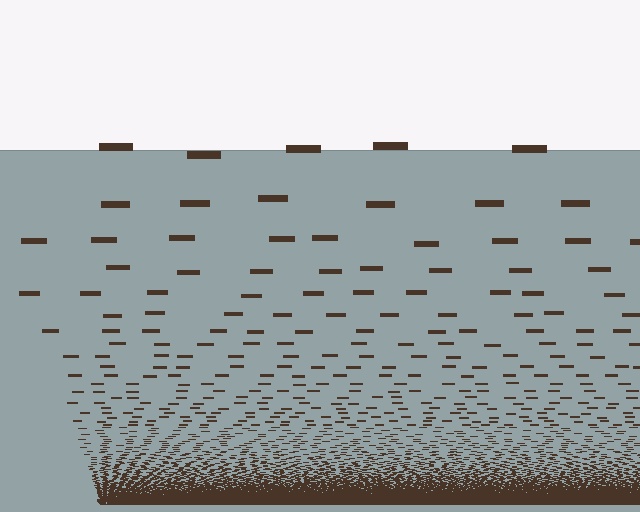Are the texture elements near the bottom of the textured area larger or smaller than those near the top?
Smaller. The gradient is inverted — elements near the bottom are smaller and denser.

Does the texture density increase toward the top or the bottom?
Density increases toward the bottom.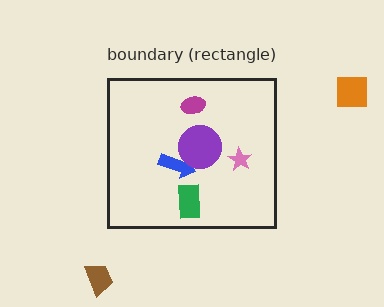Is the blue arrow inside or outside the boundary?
Inside.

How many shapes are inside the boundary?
5 inside, 2 outside.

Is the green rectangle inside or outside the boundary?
Inside.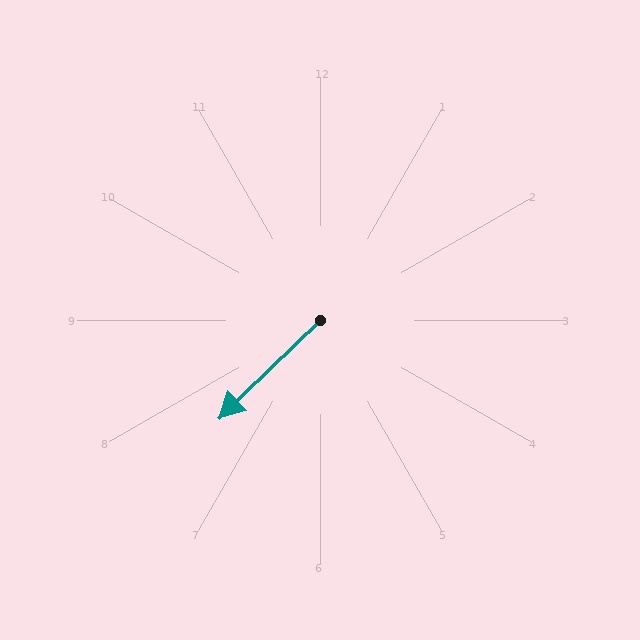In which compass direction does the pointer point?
Southwest.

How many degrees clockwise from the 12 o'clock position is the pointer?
Approximately 226 degrees.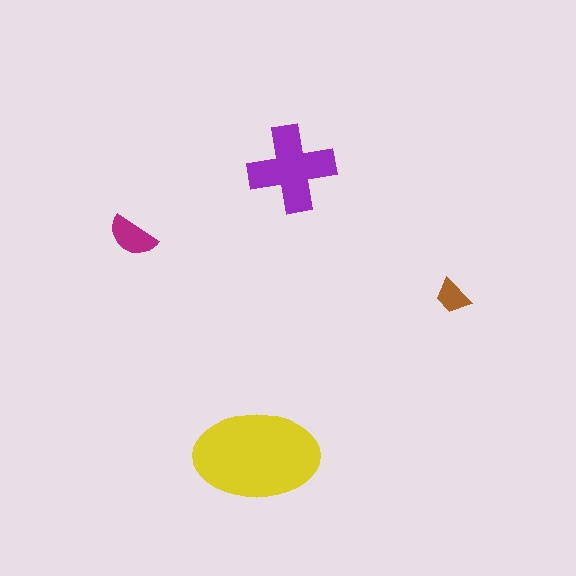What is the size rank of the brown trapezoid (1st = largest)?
4th.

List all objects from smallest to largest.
The brown trapezoid, the magenta semicircle, the purple cross, the yellow ellipse.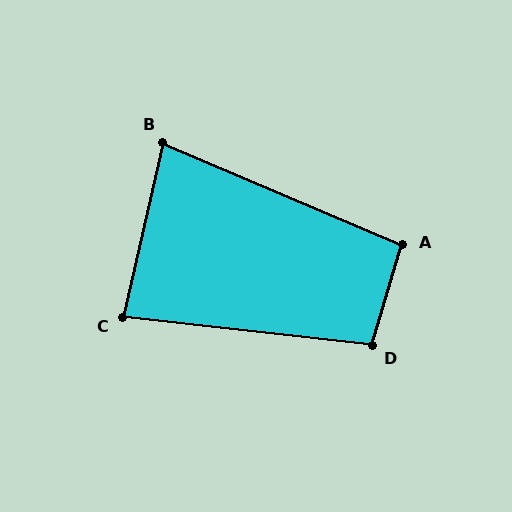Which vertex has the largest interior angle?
D, at approximately 100 degrees.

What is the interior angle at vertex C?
Approximately 83 degrees (acute).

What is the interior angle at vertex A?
Approximately 97 degrees (obtuse).